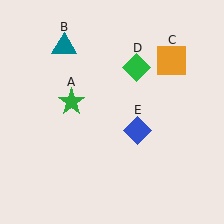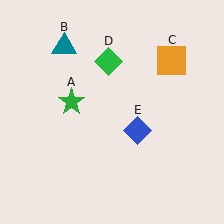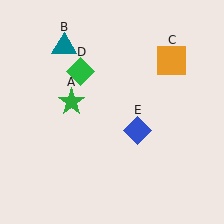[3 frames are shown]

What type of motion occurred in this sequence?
The green diamond (object D) rotated counterclockwise around the center of the scene.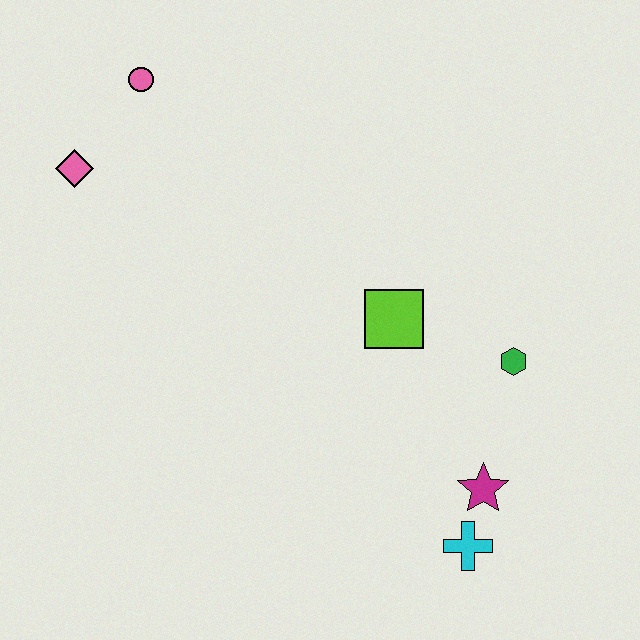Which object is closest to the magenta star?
The cyan cross is closest to the magenta star.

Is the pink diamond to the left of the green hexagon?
Yes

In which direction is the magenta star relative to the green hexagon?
The magenta star is below the green hexagon.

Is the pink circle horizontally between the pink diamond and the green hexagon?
Yes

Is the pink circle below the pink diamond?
No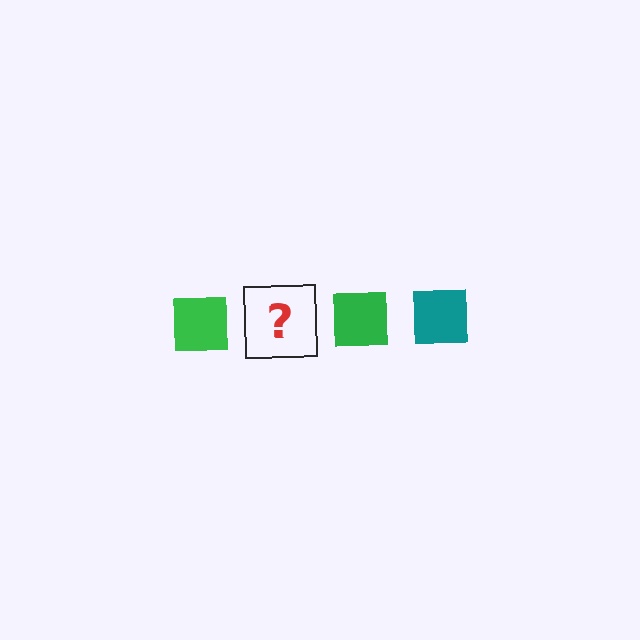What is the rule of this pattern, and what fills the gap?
The rule is that the pattern cycles through green, teal squares. The gap should be filled with a teal square.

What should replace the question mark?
The question mark should be replaced with a teal square.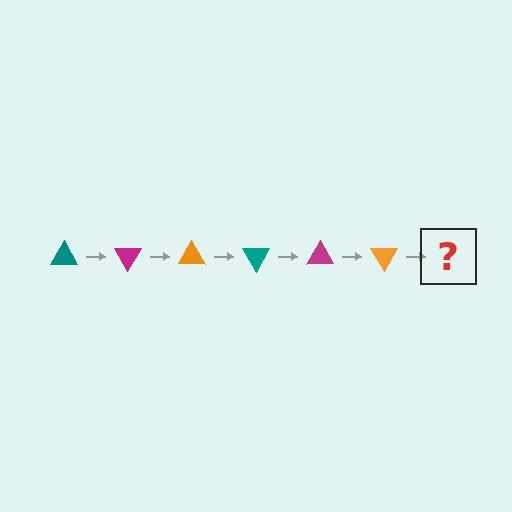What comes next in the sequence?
The next element should be a teal triangle, rotated 360 degrees from the start.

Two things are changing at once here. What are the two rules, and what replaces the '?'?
The two rules are that it rotates 60 degrees each step and the color cycles through teal, magenta, and orange. The '?' should be a teal triangle, rotated 360 degrees from the start.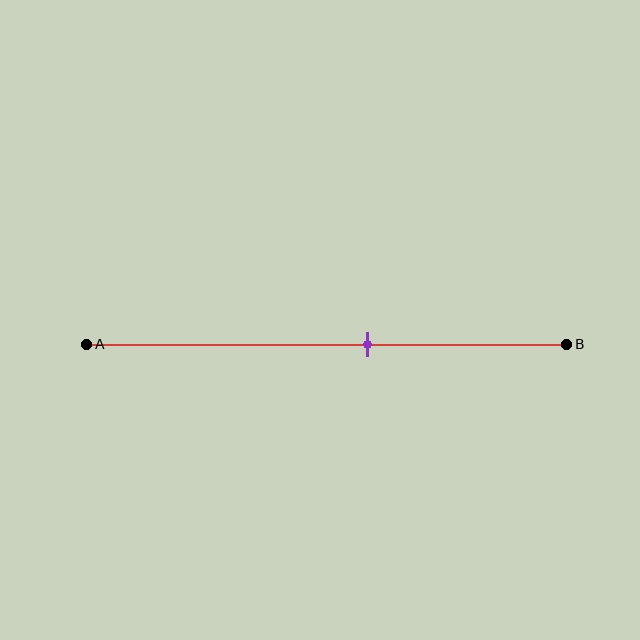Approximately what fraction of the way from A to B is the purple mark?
The purple mark is approximately 60% of the way from A to B.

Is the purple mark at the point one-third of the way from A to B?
No, the mark is at about 60% from A, not at the 33% one-third point.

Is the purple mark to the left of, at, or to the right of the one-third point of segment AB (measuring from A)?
The purple mark is to the right of the one-third point of segment AB.